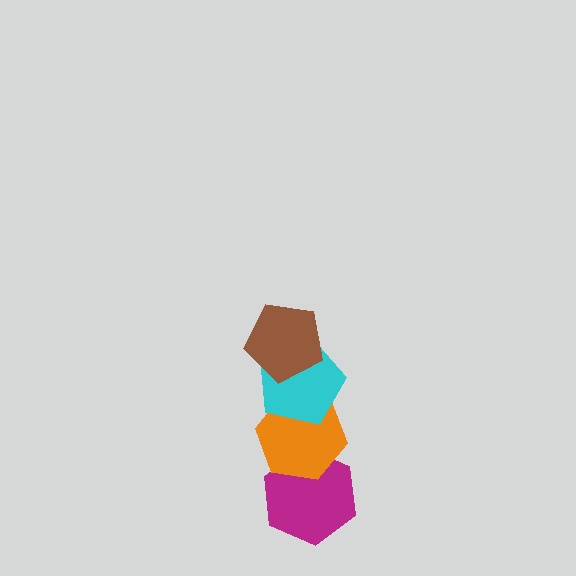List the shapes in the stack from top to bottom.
From top to bottom: the brown pentagon, the cyan pentagon, the orange hexagon, the magenta hexagon.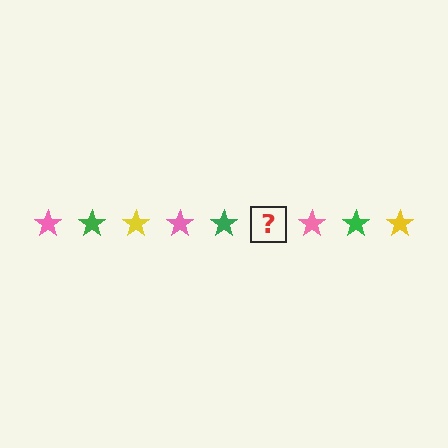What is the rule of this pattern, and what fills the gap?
The rule is that the pattern cycles through pink, green, yellow stars. The gap should be filled with a yellow star.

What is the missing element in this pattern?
The missing element is a yellow star.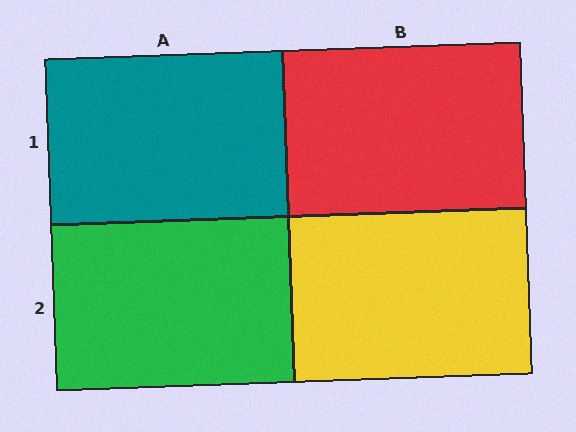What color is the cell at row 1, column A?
Teal.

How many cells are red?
1 cell is red.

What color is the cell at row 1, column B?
Red.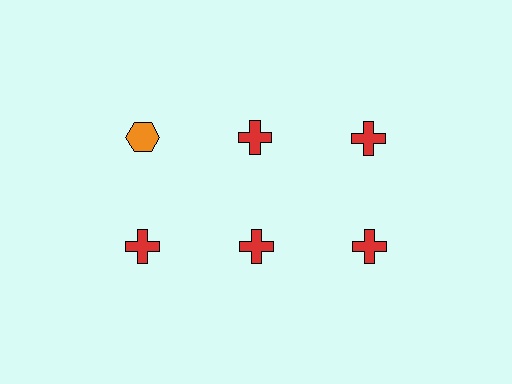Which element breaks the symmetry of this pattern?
The orange hexagon in the top row, leftmost column breaks the symmetry. All other shapes are red crosses.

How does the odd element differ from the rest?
It differs in both color (orange instead of red) and shape (hexagon instead of cross).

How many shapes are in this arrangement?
There are 6 shapes arranged in a grid pattern.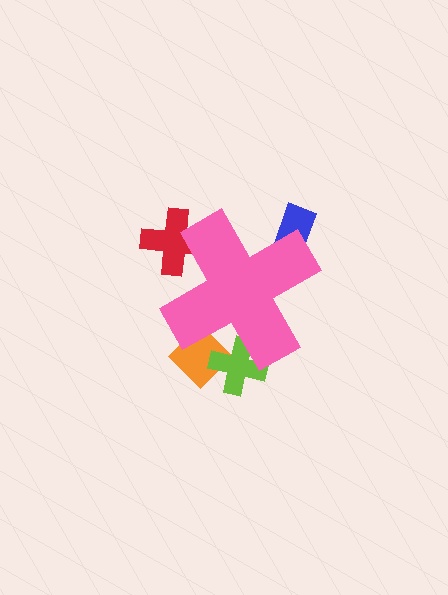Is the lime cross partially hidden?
Yes, the lime cross is partially hidden behind the pink cross.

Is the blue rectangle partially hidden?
Yes, the blue rectangle is partially hidden behind the pink cross.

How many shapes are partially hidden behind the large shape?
4 shapes are partially hidden.